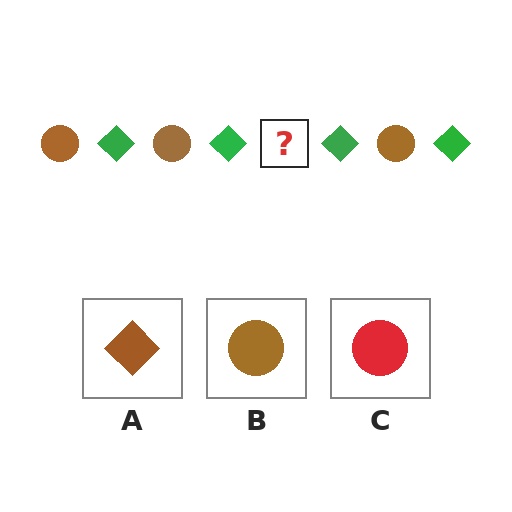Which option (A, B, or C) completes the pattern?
B.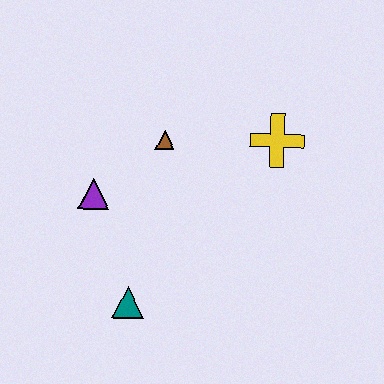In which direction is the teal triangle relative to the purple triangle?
The teal triangle is below the purple triangle.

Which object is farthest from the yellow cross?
The teal triangle is farthest from the yellow cross.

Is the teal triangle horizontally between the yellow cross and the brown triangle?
No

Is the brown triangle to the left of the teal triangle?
No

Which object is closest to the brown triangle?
The purple triangle is closest to the brown triangle.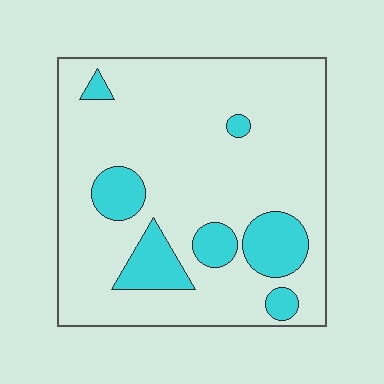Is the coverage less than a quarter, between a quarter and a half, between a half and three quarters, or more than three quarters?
Less than a quarter.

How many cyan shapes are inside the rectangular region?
7.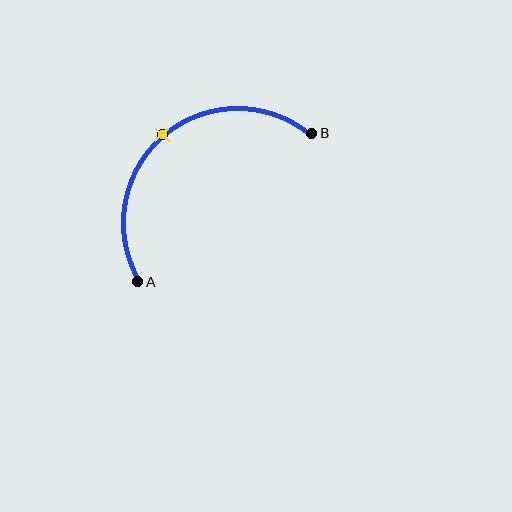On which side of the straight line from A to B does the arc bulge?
The arc bulges above and to the left of the straight line connecting A and B.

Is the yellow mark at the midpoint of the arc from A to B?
Yes. The yellow mark lies on the arc at equal arc-length from both A and B — it is the arc midpoint.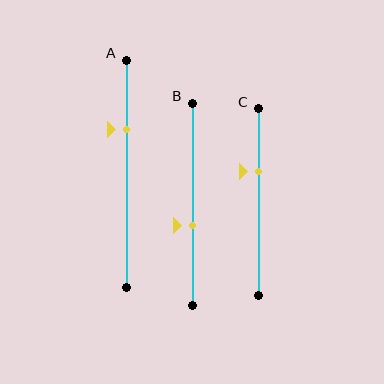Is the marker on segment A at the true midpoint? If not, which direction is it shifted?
No, the marker on segment A is shifted upward by about 20% of the segment length.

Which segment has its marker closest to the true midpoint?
Segment B has its marker closest to the true midpoint.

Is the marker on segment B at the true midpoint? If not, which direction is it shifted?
No, the marker on segment B is shifted downward by about 11% of the segment length.